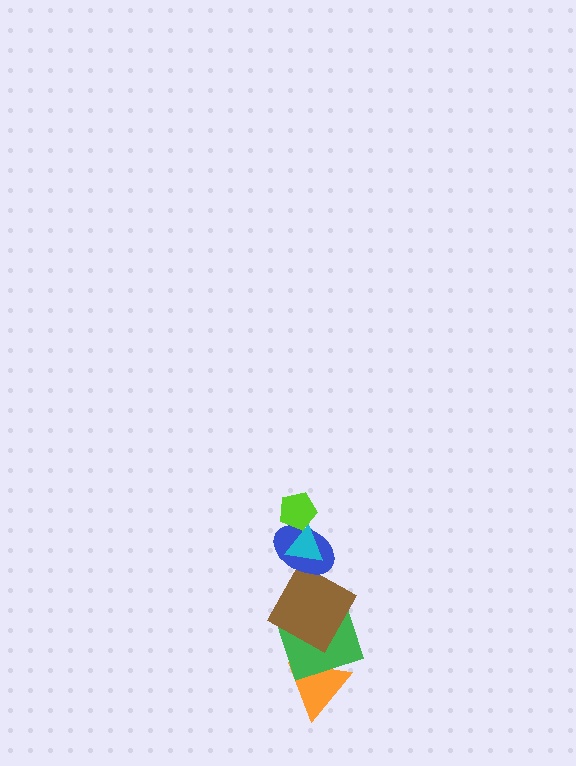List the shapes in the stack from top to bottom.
From top to bottom: the lime pentagon, the cyan triangle, the blue ellipse, the brown square, the green square, the orange triangle.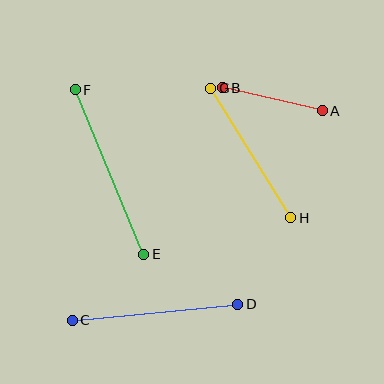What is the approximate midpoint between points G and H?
The midpoint is at approximately (251, 153) pixels.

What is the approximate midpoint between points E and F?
The midpoint is at approximately (110, 172) pixels.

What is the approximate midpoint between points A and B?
The midpoint is at approximately (273, 99) pixels.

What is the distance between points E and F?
The distance is approximately 178 pixels.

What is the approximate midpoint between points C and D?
The midpoint is at approximately (155, 312) pixels.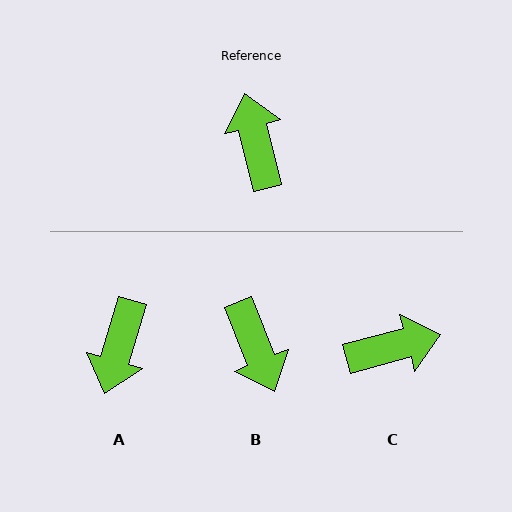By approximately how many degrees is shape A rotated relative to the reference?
Approximately 149 degrees counter-clockwise.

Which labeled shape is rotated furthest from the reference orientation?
B, about 172 degrees away.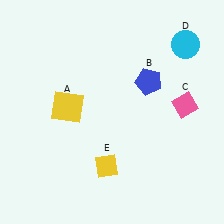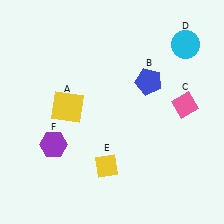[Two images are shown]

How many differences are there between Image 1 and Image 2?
There is 1 difference between the two images.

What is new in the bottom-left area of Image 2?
A purple hexagon (F) was added in the bottom-left area of Image 2.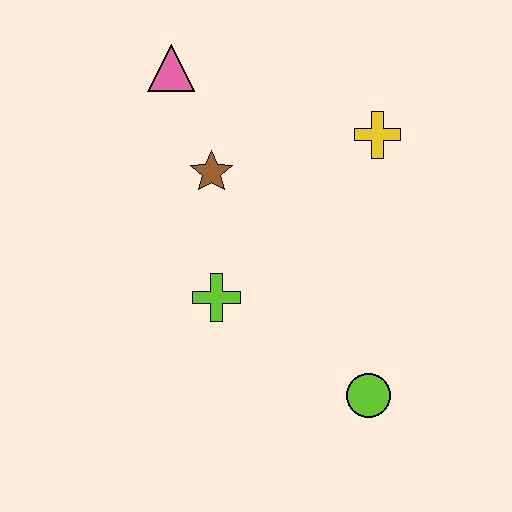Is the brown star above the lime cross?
Yes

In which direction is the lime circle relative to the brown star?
The lime circle is below the brown star.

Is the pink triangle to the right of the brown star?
No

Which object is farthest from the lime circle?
The pink triangle is farthest from the lime circle.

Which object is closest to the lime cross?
The brown star is closest to the lime cross.